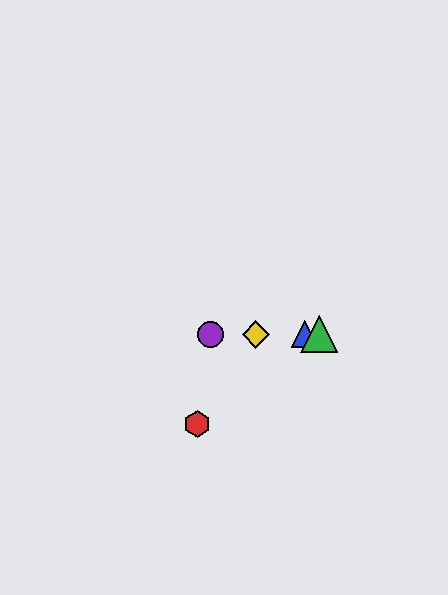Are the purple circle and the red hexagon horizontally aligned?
No, the purple circle is at y≈334 and the red hexagon is at y≈424.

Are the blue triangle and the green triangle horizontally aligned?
Yes, both are at y≈334.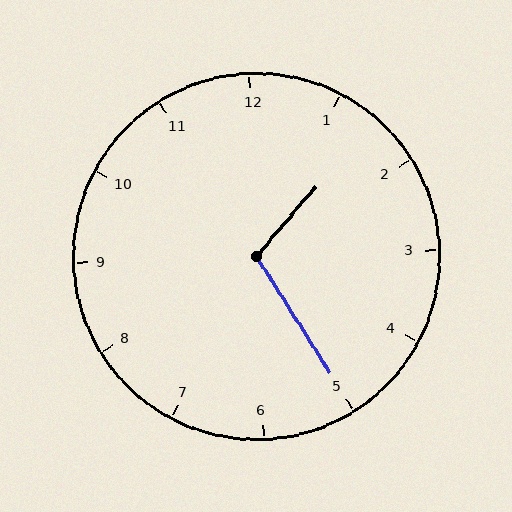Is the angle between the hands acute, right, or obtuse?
It is obtuse.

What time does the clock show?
1:25.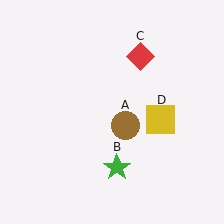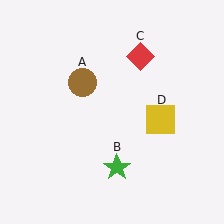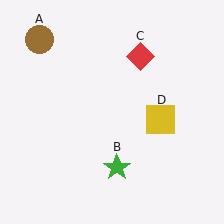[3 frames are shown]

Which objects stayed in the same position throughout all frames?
Green star (object B) and red diamond (object C) and yellow square (object D) remained stationary.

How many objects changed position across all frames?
1 object changed position: brown circle (object A).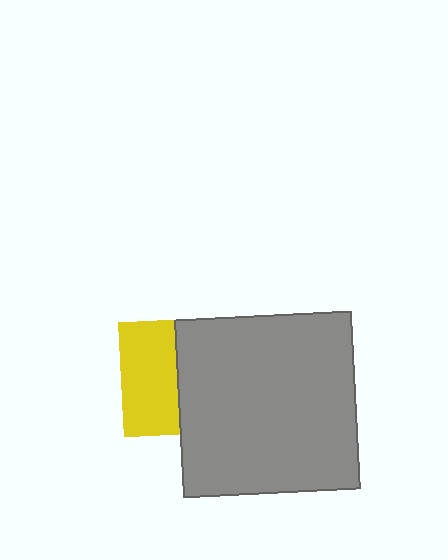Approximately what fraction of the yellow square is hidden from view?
Roughly 52% of the yellow square is hidden behind the gray square.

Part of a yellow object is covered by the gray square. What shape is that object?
It is a square.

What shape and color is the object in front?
The object in front is a gray square.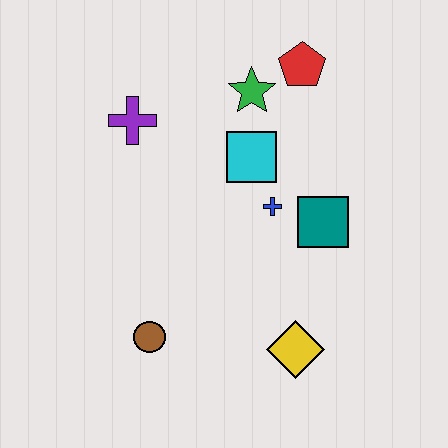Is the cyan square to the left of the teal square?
Yes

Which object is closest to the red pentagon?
The green star is closest to the red pentagon.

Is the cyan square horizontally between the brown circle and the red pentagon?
Yes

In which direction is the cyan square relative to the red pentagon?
The cyan square is below the red pentagon.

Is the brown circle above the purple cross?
No